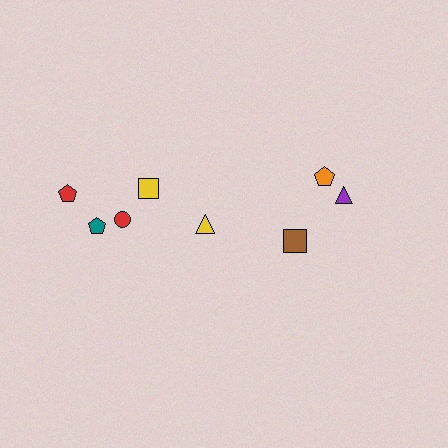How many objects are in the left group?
There are 5 objects.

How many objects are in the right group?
There are 3 objects.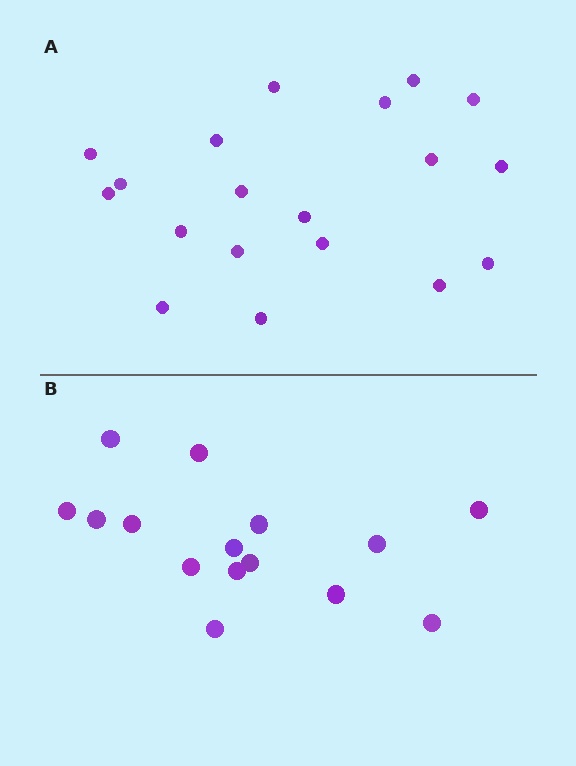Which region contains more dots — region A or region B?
Region A (the top region) has more dots.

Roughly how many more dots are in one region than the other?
Region A has about 4 more dots than region B.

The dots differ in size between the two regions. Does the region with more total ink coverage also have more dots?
No. Region B has more total ink coverage because its dots are larger, but region A actually contains more individual dots. Total area can be misleading — the number of items is what matters here.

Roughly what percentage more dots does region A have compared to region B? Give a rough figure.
About 25% more.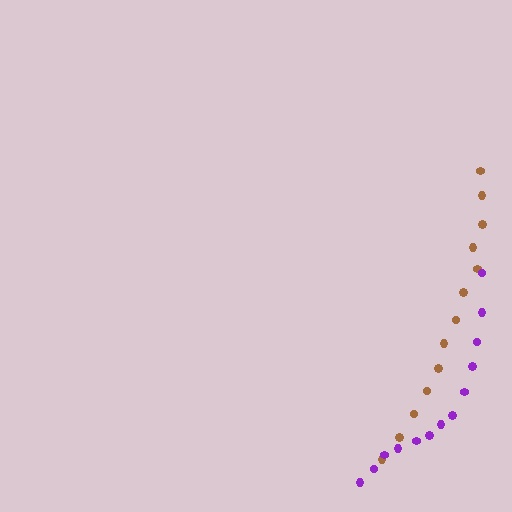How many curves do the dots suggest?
There are 2 distinct paths.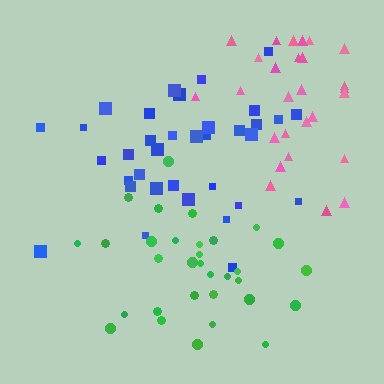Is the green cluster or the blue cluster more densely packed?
Green.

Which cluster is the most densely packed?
Green.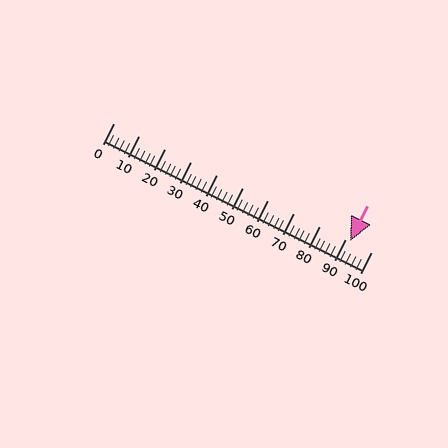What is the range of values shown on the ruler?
The ruler shows values from 0 to 100.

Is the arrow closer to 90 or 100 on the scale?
The arrow is closer to 90.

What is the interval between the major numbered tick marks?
The major tick marks are spaced 10 units apart.